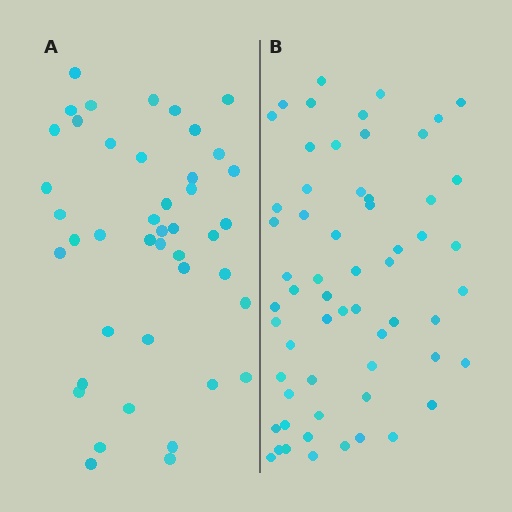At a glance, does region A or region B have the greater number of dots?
Region B (the right region) has more dots.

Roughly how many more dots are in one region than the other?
Region B has approximately 15 more dots than region A.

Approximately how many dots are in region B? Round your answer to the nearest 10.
About 60 dots.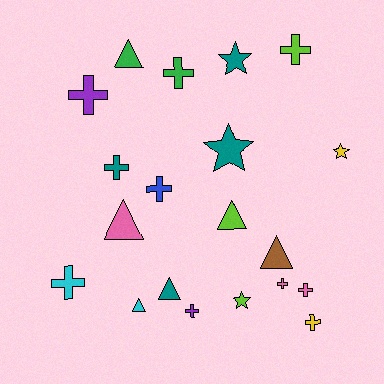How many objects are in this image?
There are 20 objects.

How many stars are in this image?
There are 4 stars.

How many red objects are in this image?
There are no red objects.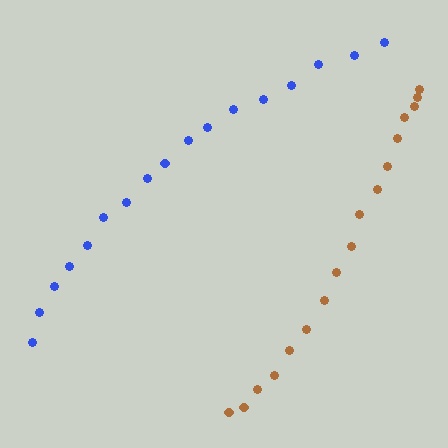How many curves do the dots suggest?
There are 2 distinct paths.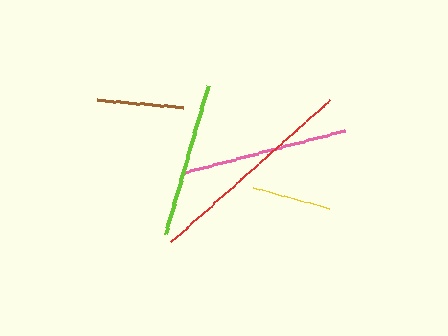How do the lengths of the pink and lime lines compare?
The pink and lime lines are approximately the same length.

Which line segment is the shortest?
The yellow line is the shortest at approximately 79 pixels.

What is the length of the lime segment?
The lime segment is approximately 154 pixels long.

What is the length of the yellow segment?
The yellow segment is approximately 79 pixels long.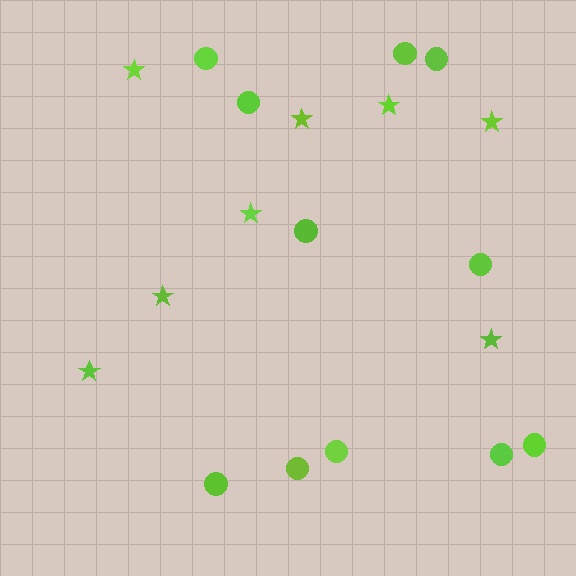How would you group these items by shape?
There are 2 groups: one group of stars (8) and one group of circles (11).